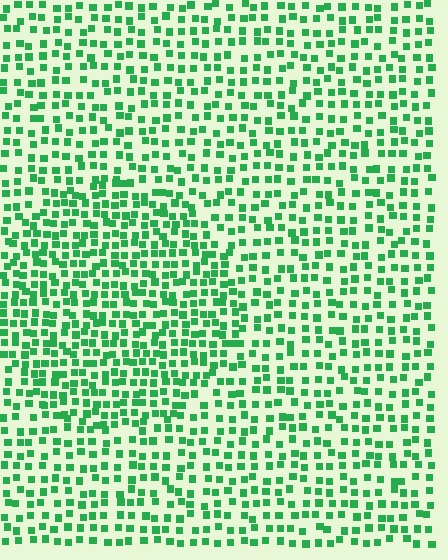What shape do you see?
I see a circle.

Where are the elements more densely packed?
The elements are more densely packed inside the circle boundary.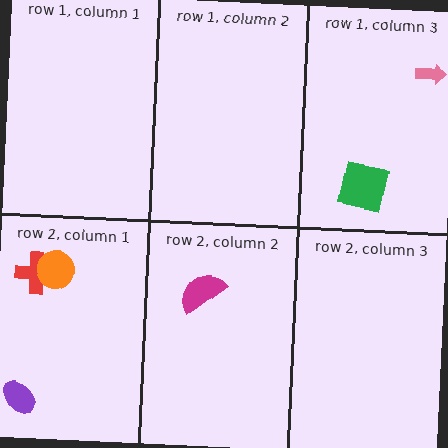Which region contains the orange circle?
The row 2, column 1 region.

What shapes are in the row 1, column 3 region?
The green square, the pink arrow.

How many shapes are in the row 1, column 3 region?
2.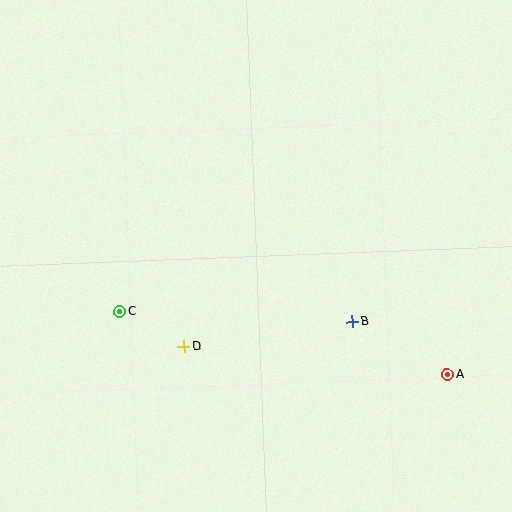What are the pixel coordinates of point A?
Point A is at (447, 375).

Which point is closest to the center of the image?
Point D at (184, 347) is closest to the center.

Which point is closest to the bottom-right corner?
Point A is closest to the bottom-right corner.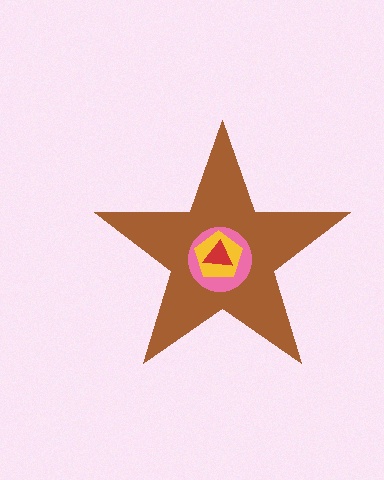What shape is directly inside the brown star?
The pink circle.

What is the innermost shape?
The red triangle.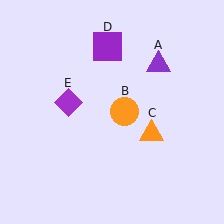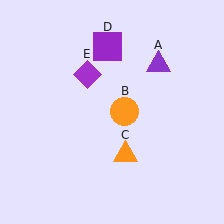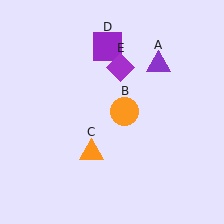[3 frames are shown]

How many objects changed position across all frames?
2 objects changed position: orange triangle (object C), purple diamond (object E).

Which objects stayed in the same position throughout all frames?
Purple triangle (object A) and orange circle (object B) and purple square (object D) remained stationary.